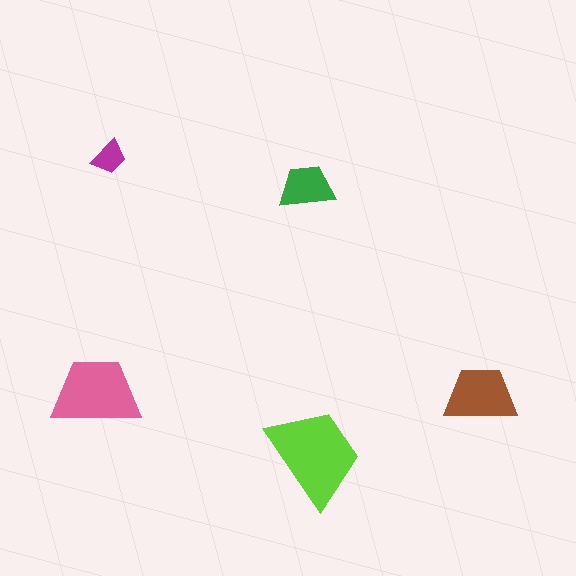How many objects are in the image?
There are 5 objects in the image.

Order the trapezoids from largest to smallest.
the lime one, the pink one, the brown one, the green one, the magenta one.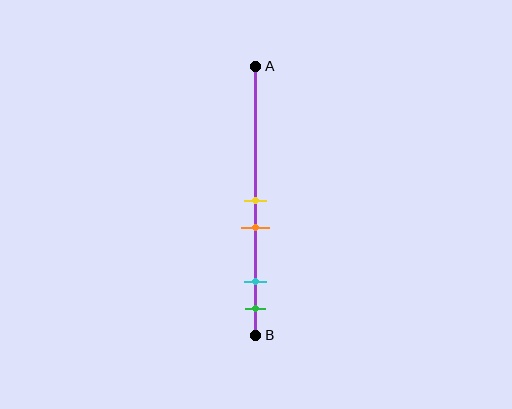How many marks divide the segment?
There are 4 marks dividing the segment.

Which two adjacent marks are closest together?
The yellow and orange marks are the closest adjacent pair.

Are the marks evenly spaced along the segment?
No, the marks are not evenly spaced.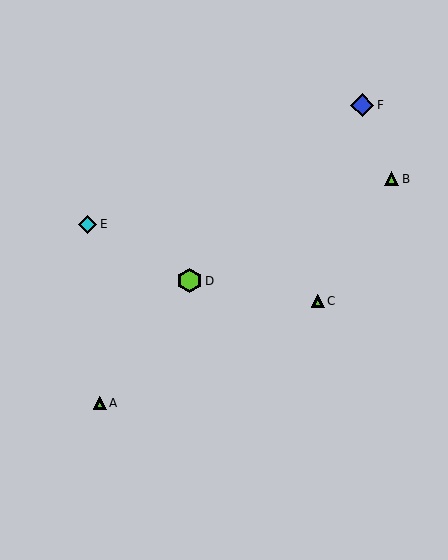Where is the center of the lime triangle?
The center of the lime triangle is at (318, 301).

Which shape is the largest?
The lime hexagon (labeled D) is the largest.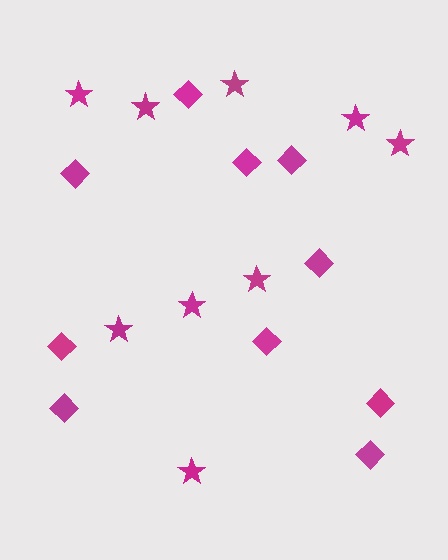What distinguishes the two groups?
There are 2 groups: one group of diamonds (10) and one group of stars (9).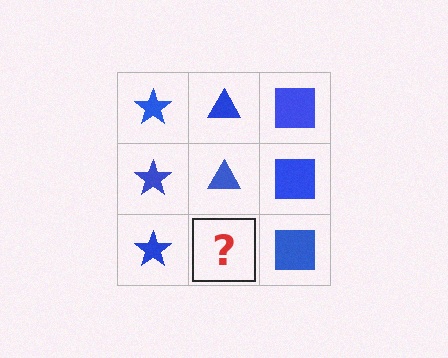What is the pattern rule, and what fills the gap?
The rule is that each column has a consistent shape. The gap should be filled with a blue triangle.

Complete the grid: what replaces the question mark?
The question mark should be replaced with a blue triangle.